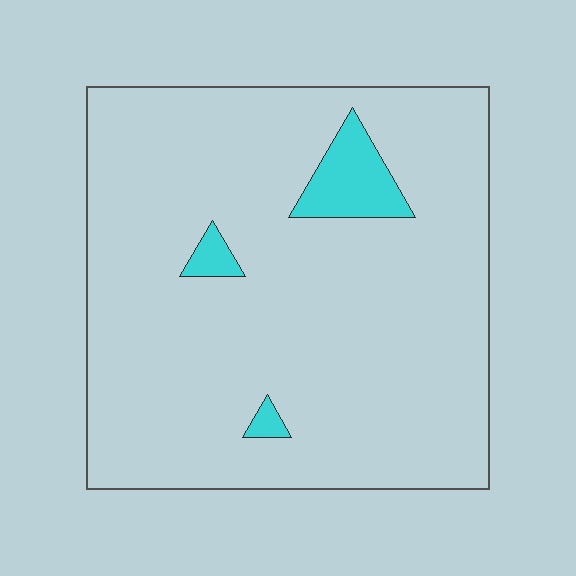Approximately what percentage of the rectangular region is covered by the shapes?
Approximately 5%.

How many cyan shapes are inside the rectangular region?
3.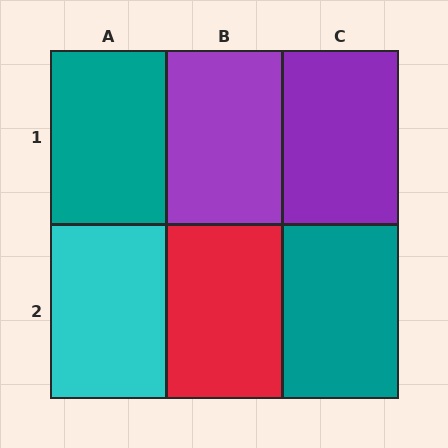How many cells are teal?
2 cells are teal.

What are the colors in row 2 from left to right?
Cyan, red, teal.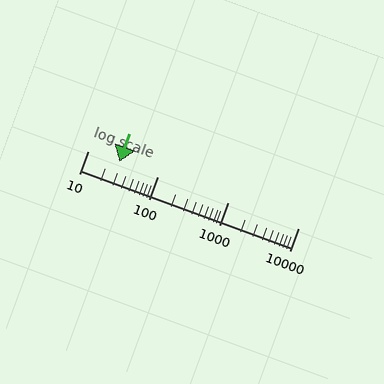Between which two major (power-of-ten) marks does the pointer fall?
The pointer is between 10 and 100.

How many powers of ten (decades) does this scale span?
The scale spans 3 decades, from 10 to 10000.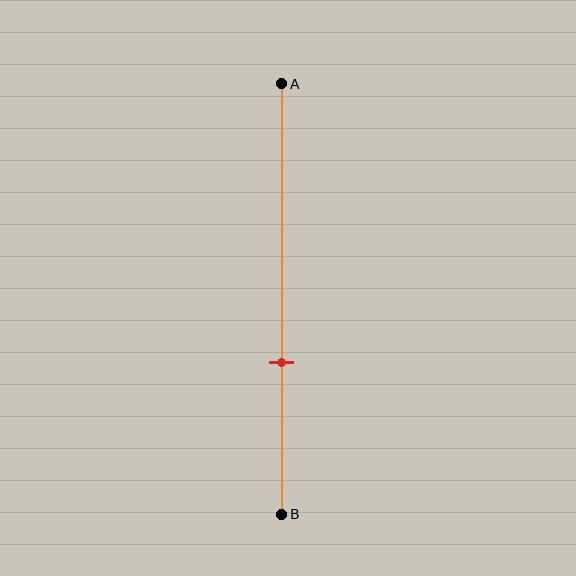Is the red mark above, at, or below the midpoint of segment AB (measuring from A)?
The red mark is below the midpoint of segment AB.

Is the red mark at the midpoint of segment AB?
No, the mark is at about 65% from A, not at the 50% midpoint.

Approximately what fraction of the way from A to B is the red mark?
The red mark is approximately 65% of the way from A to B.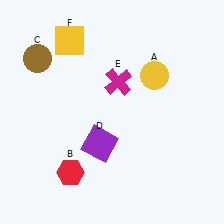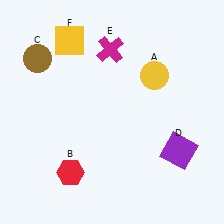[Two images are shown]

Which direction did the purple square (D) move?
The purple square (D) moved right.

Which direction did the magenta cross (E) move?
The magenta cross (E) moved up.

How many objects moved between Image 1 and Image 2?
2 objects moved between the two images.